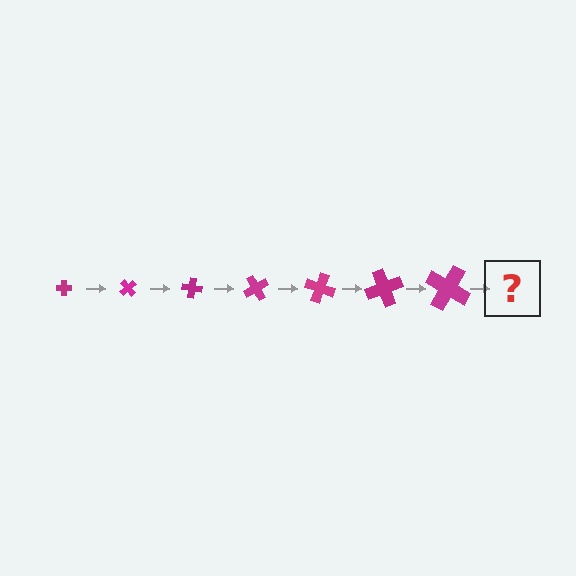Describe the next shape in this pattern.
It should be a cross, larger than the previous one and rotated 350 degrees from the start.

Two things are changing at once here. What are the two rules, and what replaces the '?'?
The two rules are that the cross grows larger each step and it rotates 50 degrees each step. The '?' should be a cross, larger than the previous one and rotated 350 degrees from the start.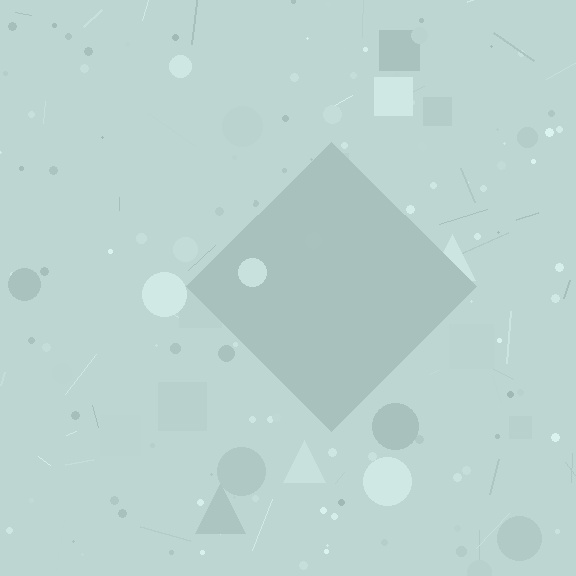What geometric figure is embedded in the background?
A diamond is embedded in the background.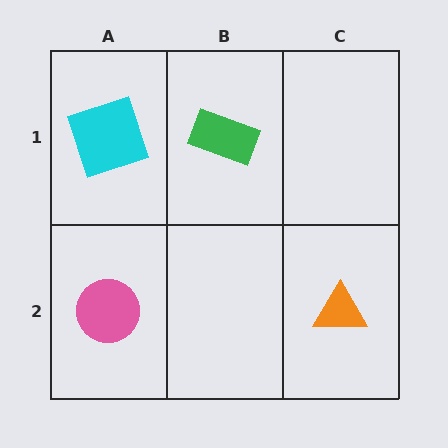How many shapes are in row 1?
2 shapes.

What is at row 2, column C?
An orange triangle.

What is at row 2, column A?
A pink circle.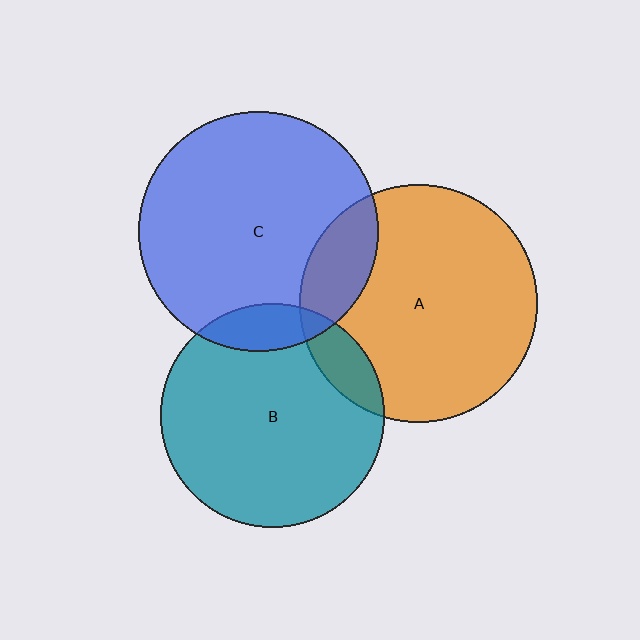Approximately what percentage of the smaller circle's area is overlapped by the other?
Approximately 10%.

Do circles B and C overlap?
Yes.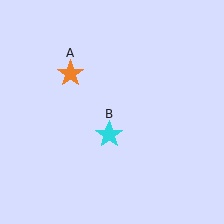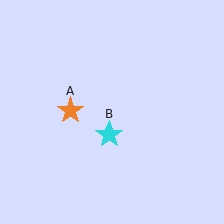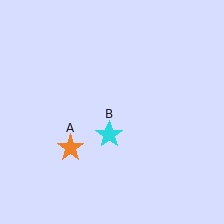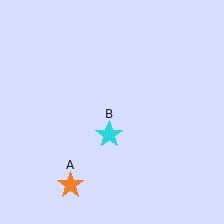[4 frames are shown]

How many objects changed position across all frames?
1 object changed position: orange star (object A).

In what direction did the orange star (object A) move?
The orange star (object A) moved down.